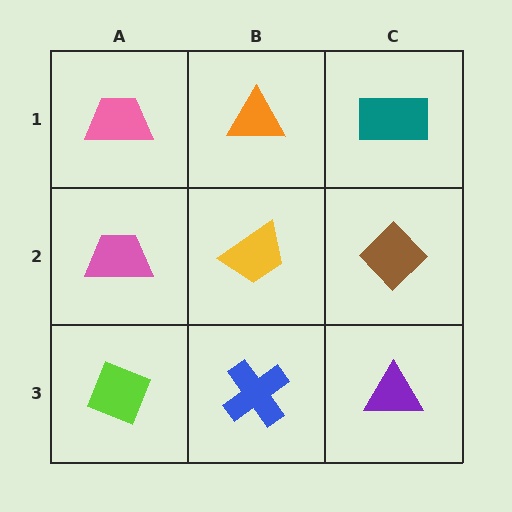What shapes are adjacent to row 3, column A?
A pink trapezoid (row 2, column A), a blue cross (row 3, column B).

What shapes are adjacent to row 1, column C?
A brown diamond (row 2, column C), an orange triangle (row 1, column B).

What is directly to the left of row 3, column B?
A lime diamond.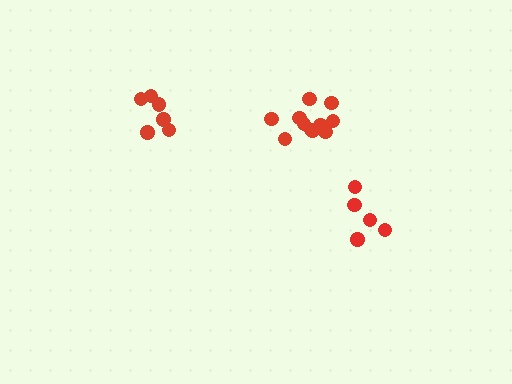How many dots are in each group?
Group 1: 6 dots, Group 2: 11 dots, Group 3: 5 dots (22 total).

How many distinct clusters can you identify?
There are 3 distinct clusters.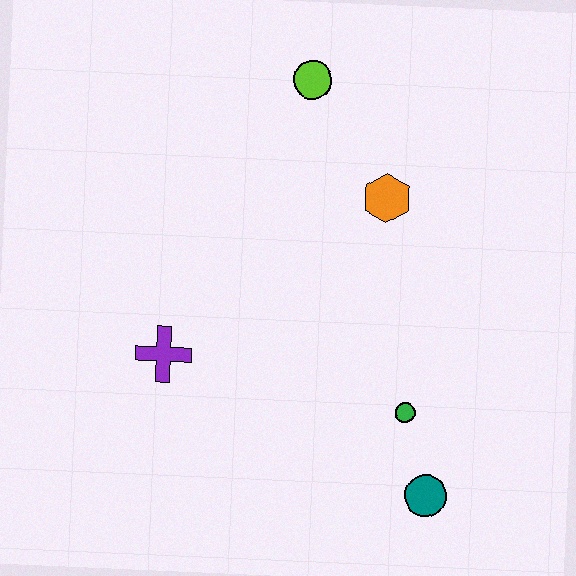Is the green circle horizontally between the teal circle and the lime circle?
Yes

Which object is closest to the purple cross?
The green circle is closest to the purple cross.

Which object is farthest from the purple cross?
The lime circle is farthest from the purple cross.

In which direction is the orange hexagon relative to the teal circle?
The orange hexagon is above the teal circle.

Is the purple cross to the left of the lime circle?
Yes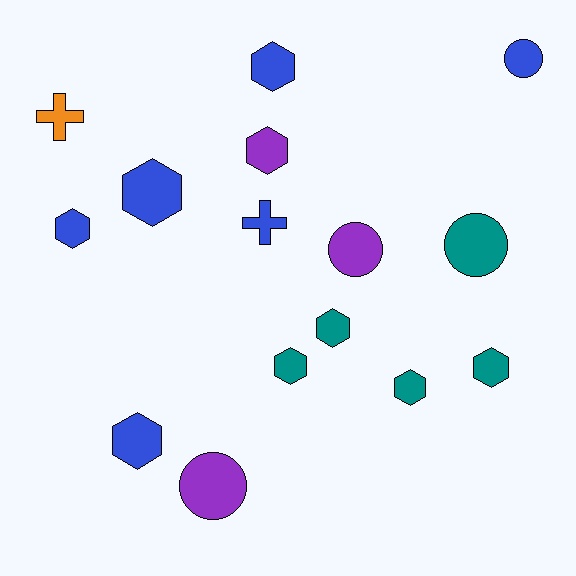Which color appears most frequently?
Blue, with 6 objects.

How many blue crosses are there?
There is 1 blue cross.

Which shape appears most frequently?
Hexagon, with 9 objects.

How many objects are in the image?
There are 15 objects.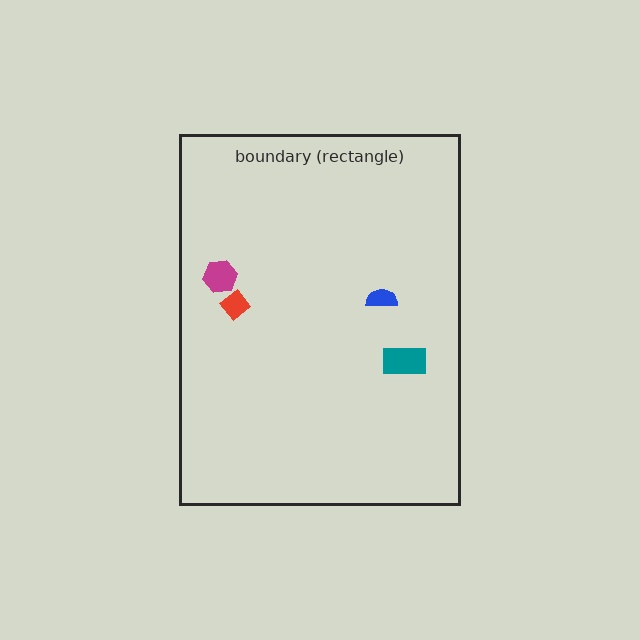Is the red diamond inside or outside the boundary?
Inside.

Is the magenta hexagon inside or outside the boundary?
Inside.